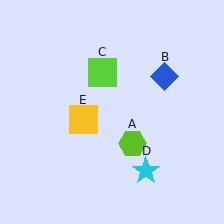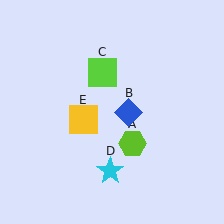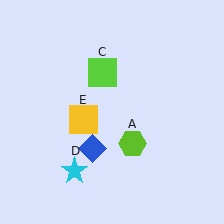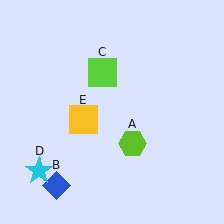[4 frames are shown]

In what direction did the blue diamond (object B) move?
The blue diamond (object B) moved down and to the left.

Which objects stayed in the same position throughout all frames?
Lime hexagon (object A) and lime square (object C) and yellow square (object E) remained stationary.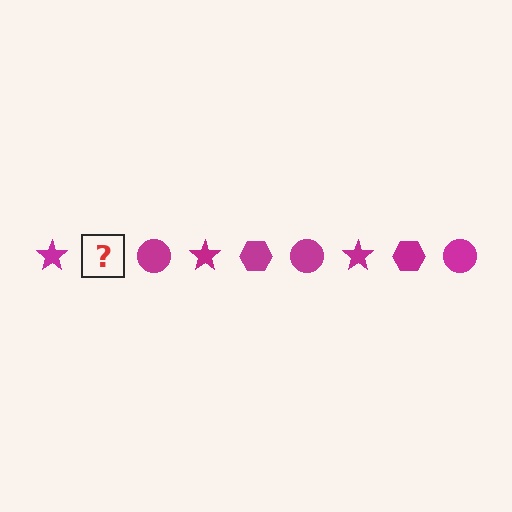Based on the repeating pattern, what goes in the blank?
The blank should be a magenta hexagon.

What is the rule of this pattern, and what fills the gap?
The rule is that the pattern cycles through star, hexagon, circle shapes in magenta. The gap should be filled with a magenta hexagon.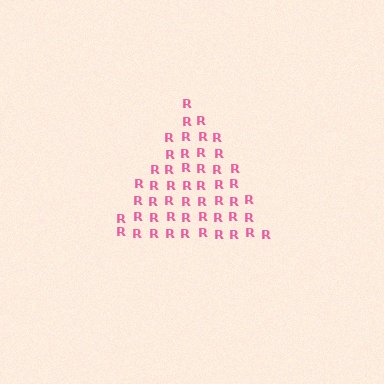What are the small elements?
The small elements are letter R's.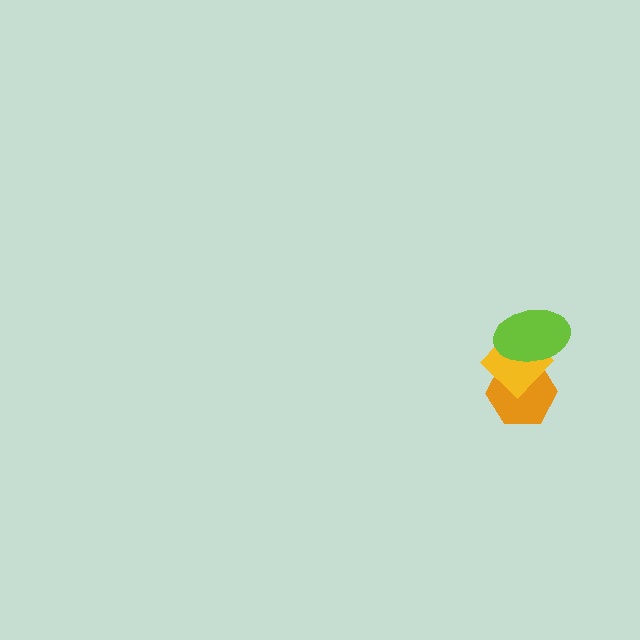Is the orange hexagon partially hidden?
Yes, it is partially covered by another shape.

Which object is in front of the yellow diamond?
The lime ellipse is in front of the yellow diamond.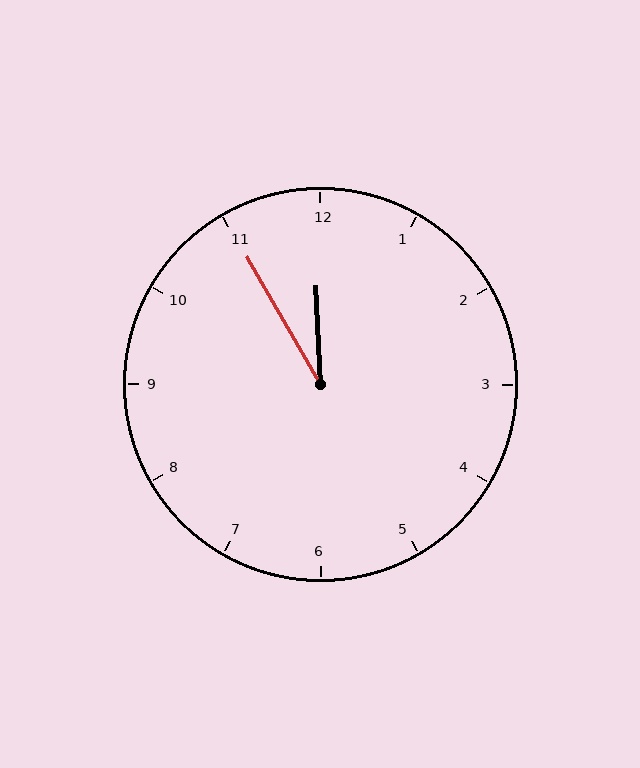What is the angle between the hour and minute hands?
Approximately 28 degrees.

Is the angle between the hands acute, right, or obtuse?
It is acute.